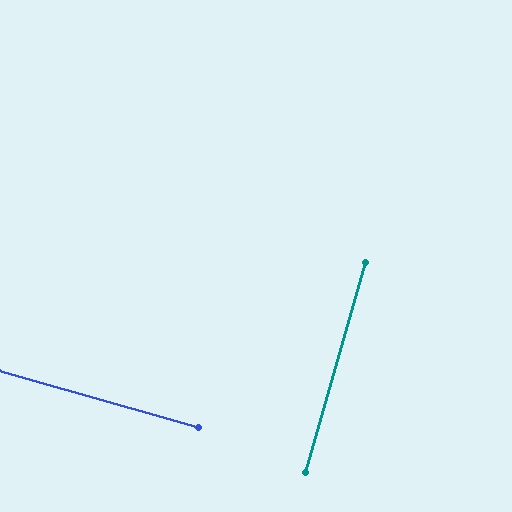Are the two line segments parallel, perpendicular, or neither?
Perpendicular — they meet at approximately 90°.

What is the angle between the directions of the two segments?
Approximately 90 degrees.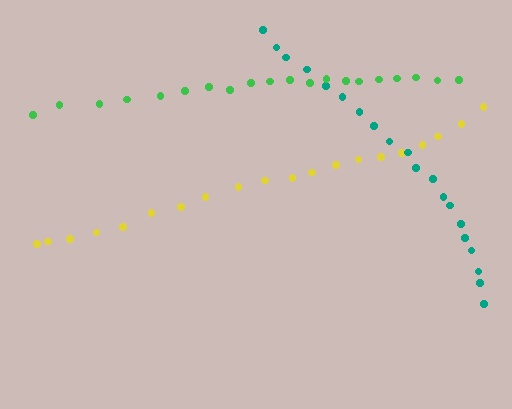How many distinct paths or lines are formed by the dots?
There are 3 distinct paths.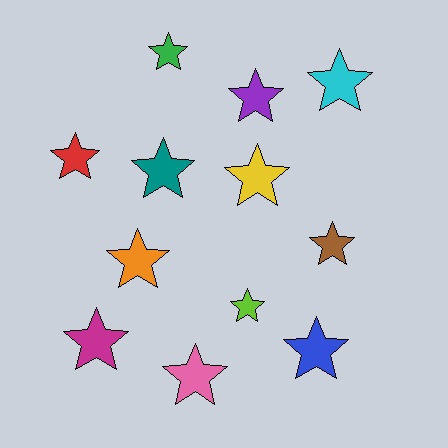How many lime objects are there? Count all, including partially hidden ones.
There is 1 lime object.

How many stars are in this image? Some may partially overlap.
There are 12 stars.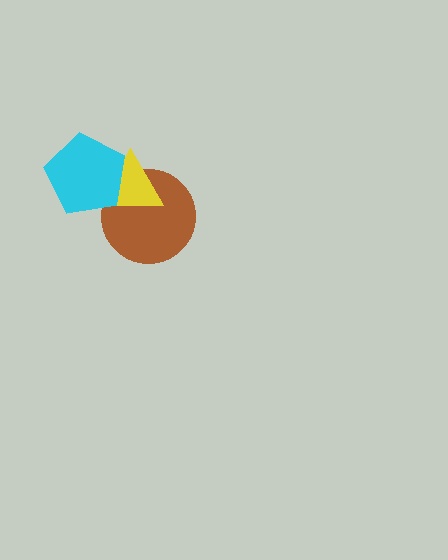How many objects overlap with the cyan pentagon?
2 objects overlap with the cyan pentagon.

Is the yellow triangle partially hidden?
Yes, it is partially covered by another shape.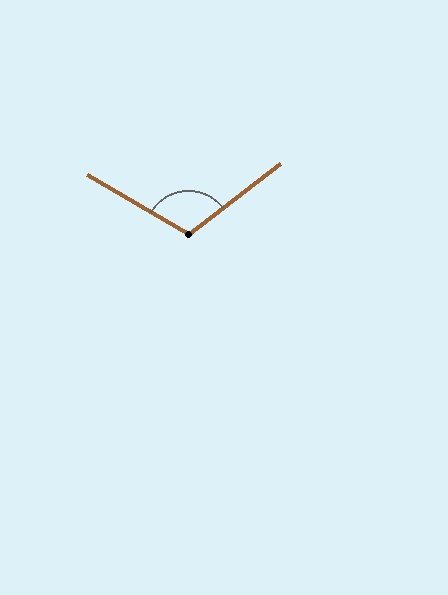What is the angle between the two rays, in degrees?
Approximately 112 degrees.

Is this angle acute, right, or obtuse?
It is obtuse.